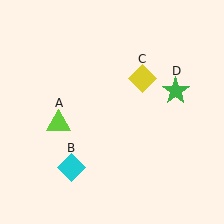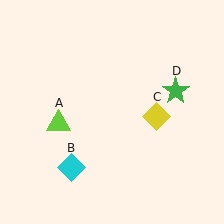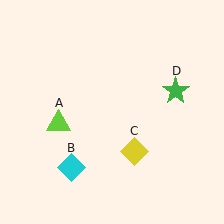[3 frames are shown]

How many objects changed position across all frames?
1 object changed position: yellow diamond (object C).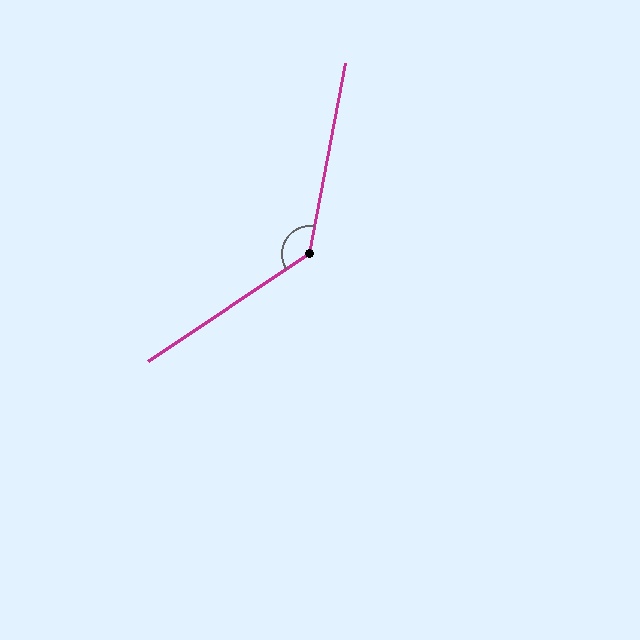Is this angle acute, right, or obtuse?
It is obtuse.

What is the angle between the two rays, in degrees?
Approximately 134 degrees.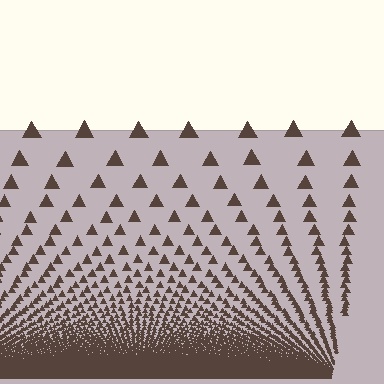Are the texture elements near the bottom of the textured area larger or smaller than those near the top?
Smaller. The gradient is inverted — elements near the bottom are smaller and denser.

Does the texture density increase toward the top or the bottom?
Density increases toward the bottom.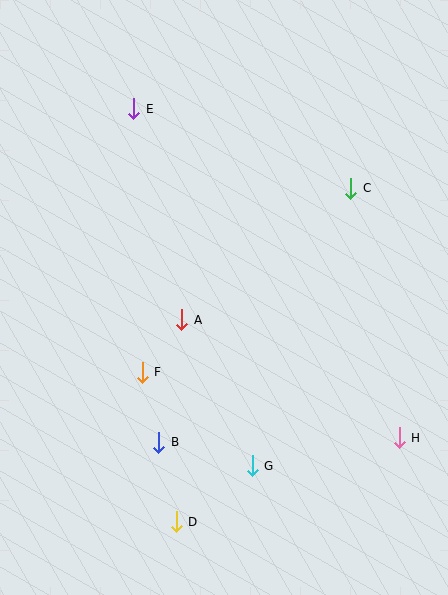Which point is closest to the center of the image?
Point A at (182, 320) is closest to the center.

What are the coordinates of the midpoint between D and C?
The midpoint between D and C is at (263, 355).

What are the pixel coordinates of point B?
Point B is at (159, 442).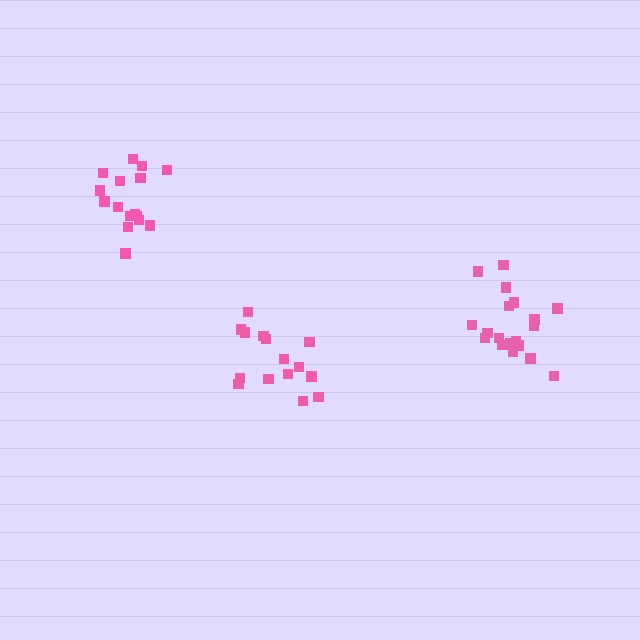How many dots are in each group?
Group 1: 16 dots, Group 2: 15 dots, Group 3: 19 dots (50 total).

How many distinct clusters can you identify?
There are 3 distinct clusters.